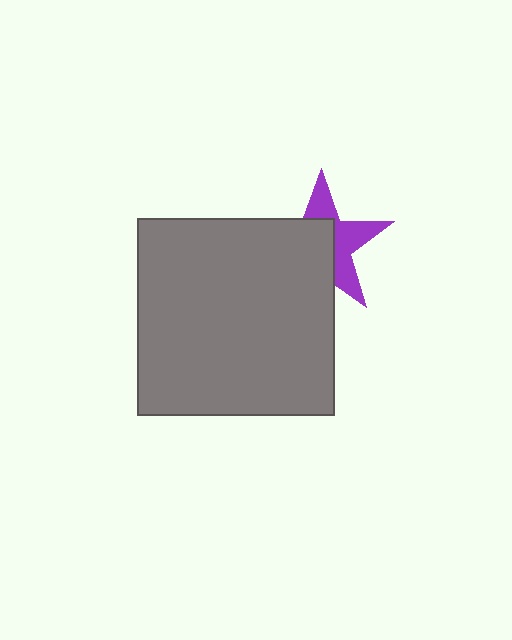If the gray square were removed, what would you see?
You would see the complete purple star.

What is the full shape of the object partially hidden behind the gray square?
The partially hidden object is a purple star.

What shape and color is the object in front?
The object in front is a gray square.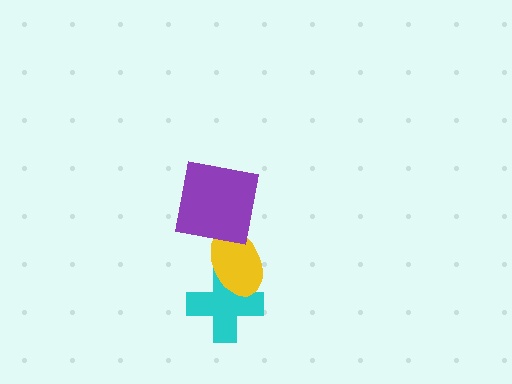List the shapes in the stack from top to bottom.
From top to bottom: the purple square, the yellow ellipse, the cyan cross.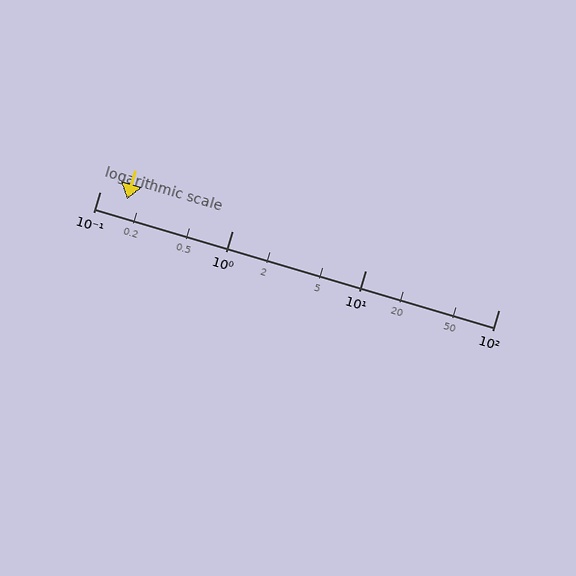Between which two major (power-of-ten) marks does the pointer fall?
The pointer is between 0.1 and 1.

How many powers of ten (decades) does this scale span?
The scale spans 3 decades, from 0.1 to 100.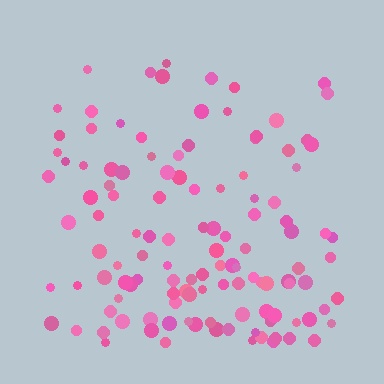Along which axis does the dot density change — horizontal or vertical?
Vertical.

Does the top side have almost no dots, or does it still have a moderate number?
Still a moderate number, just noticeably fewer than the bottom.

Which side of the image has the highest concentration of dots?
The bottom.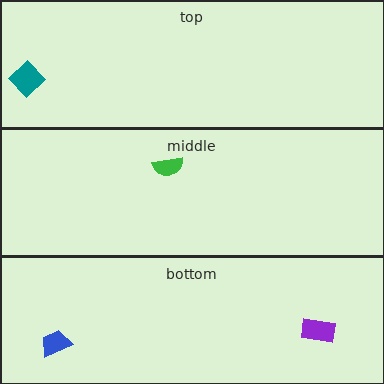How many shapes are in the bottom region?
2.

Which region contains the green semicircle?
The middle region.